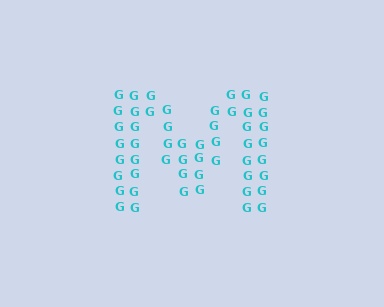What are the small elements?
The small elements are letter G's.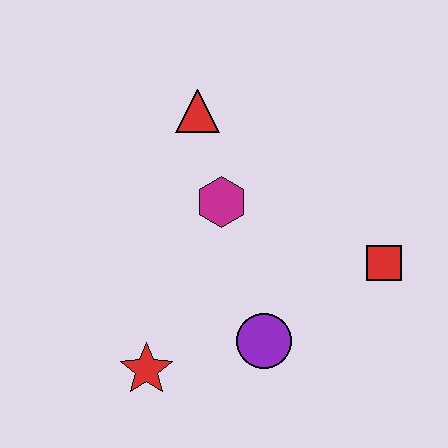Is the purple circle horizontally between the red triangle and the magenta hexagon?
No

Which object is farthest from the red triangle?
The red star is farthest from the red triangle.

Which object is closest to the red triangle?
The magenta hexagon is closest to the red triangle.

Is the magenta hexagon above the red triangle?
No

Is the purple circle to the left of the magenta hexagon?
No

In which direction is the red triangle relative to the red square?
The red triangle is to the left of the red square.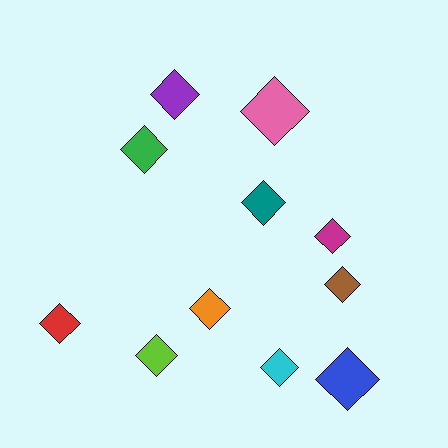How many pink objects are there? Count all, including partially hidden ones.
There is 1 pink object.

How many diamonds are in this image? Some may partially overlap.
There are 11 diamonds.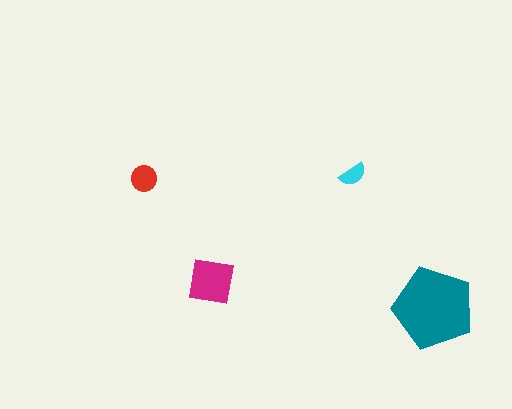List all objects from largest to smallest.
The teal pentagon, the magenta square, the red circle, the cyan semicircle.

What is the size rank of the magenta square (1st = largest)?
2nd.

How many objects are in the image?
There are 4 objects in the image.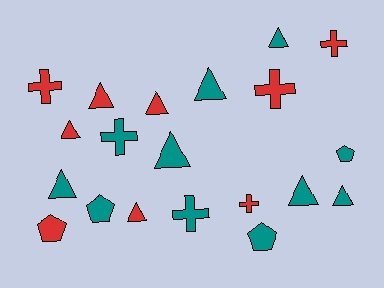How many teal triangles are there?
There are 6 teal triangles.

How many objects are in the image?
There are 20 objects.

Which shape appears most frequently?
Triangle, with 10 objects.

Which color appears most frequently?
Teal, with 11 objects.